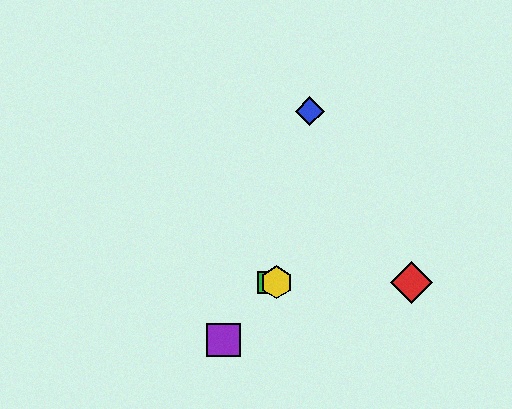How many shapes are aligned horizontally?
3 shapes (the red diamond, the green square, the yellow hexagon) are aligned horizontally.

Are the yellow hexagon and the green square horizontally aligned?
Yes, both are at y≈282.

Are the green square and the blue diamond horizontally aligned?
No, the green square is at y≈282 and the blue diamond is at y≈111.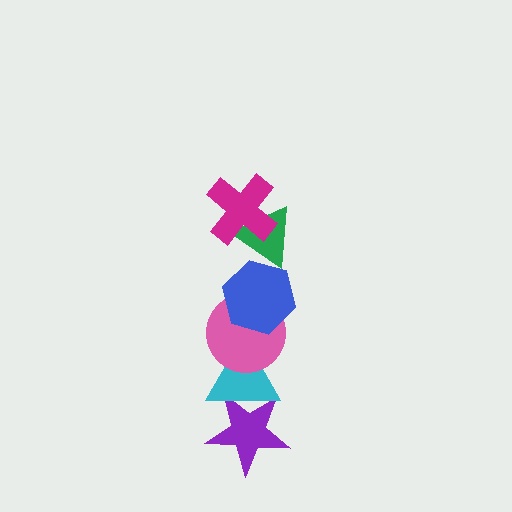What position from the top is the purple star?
The purple star is 6th from the top.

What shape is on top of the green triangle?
The magenta cross is on top of the green triangle.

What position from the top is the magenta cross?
The magenta cross is 1st from the top.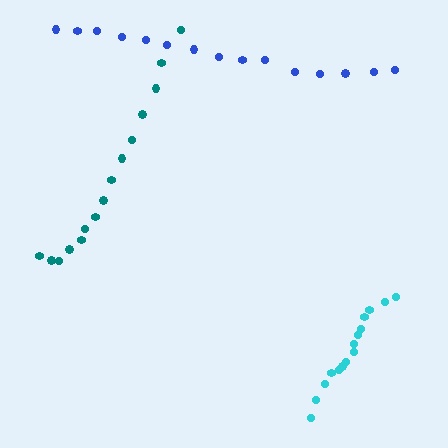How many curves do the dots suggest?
There are 3 distinct paths.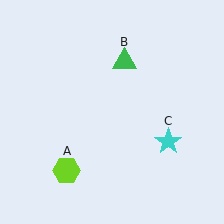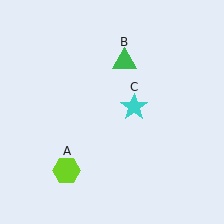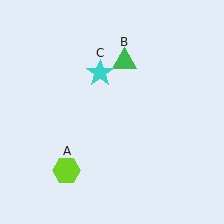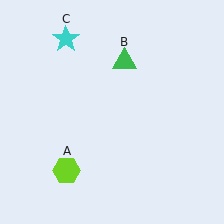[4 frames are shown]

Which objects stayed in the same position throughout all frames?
Lime hexagon (object A) and green triangle (object B) remained stationary.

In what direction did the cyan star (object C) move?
The cyan star (object C) moved up and to the left.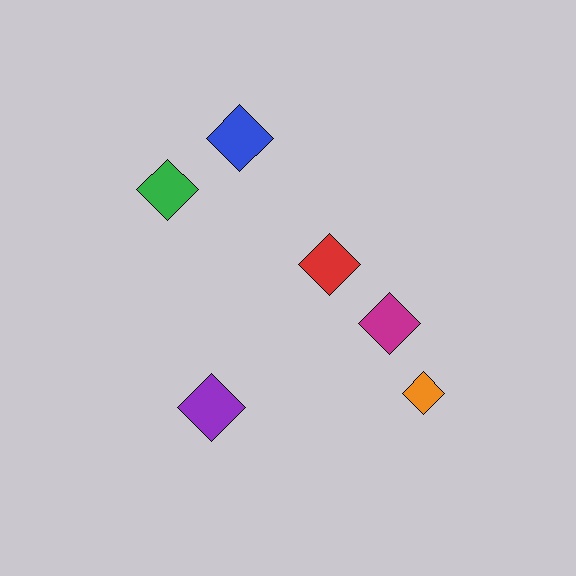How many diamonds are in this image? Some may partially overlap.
There are 6 diamonds.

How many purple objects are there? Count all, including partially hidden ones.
There is 1 purple object.